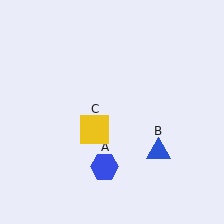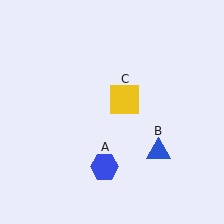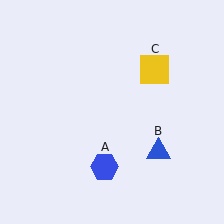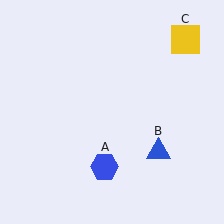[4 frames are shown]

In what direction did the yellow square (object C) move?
The yellow square (object C) moved up and to the right.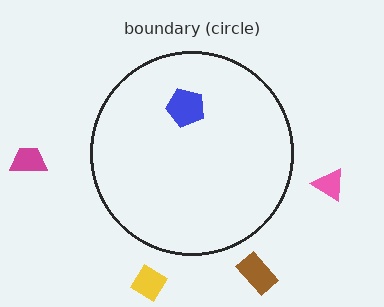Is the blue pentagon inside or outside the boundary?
Inside.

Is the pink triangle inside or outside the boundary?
Outside.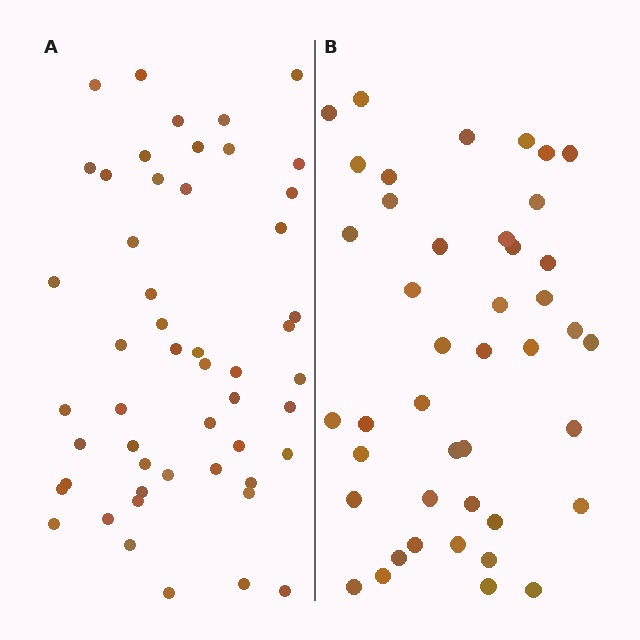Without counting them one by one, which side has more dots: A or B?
Region A (the left region) has more dots.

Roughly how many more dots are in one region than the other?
Region A has roughly 8 or so more dots than region B.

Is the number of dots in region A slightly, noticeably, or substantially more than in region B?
Region A has only slightly more — the two regions are fairly close. The ratio is roughly 1.2 to 1.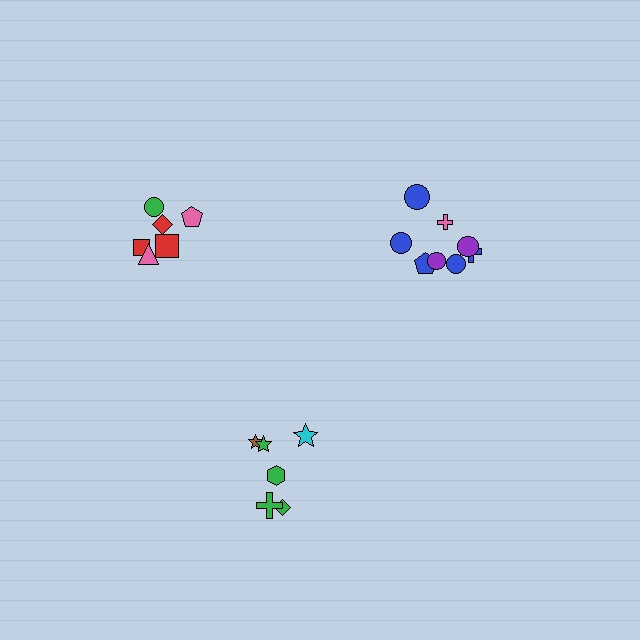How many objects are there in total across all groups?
There are 20 objects.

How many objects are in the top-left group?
There are 6 objects.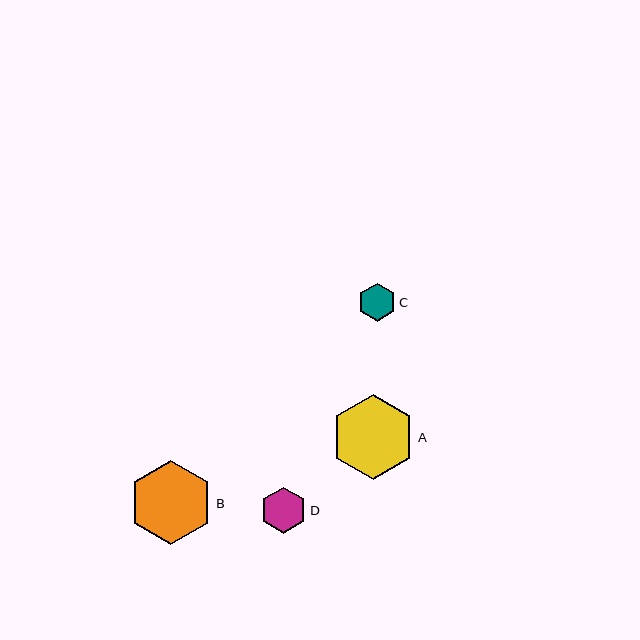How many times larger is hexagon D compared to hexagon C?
Hexagon D is approximately 1.2 times the size of hexagon C.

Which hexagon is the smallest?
Hexagon C is the smallest with a size of approximately 38 pixels.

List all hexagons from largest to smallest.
From largest to smallest: A, B, D, C.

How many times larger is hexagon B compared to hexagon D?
Hexagon B is approximately 1.8 times the size of hexagon D.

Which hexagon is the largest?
Hexagon A is the largest with a size of approximately 84 pixels.